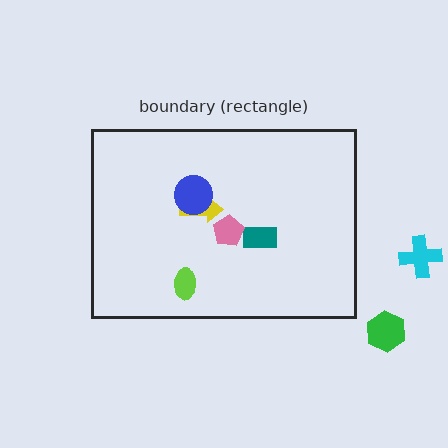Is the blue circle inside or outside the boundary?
Inside.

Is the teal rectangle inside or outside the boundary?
Inside.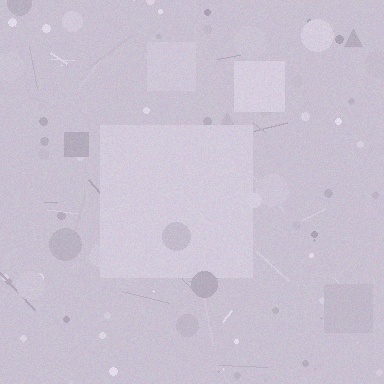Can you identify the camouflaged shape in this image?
The camouflaged shape is a square.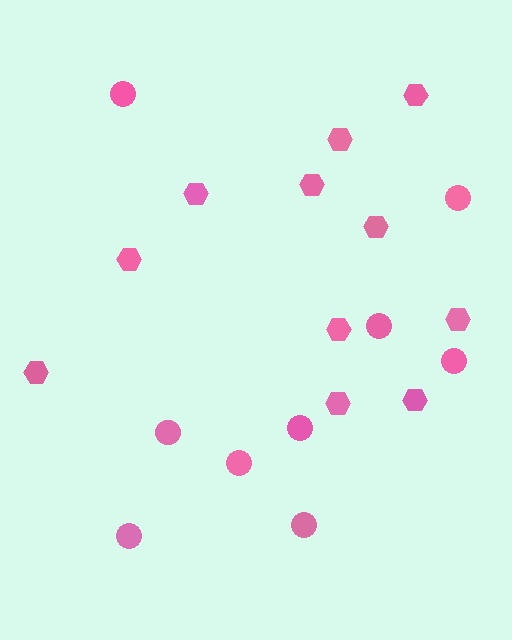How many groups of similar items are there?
There are 2 groups: one group of hexagons (11) and one group of circles (9).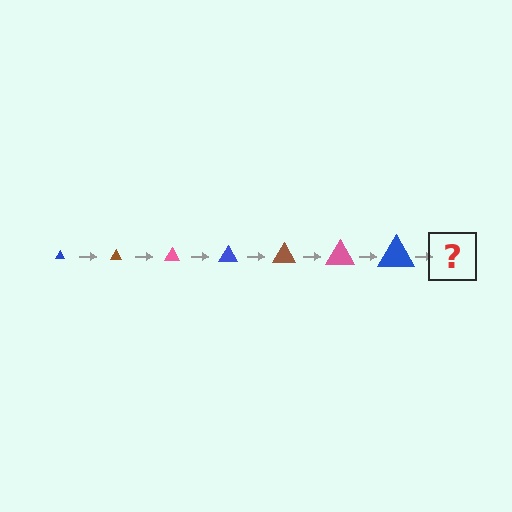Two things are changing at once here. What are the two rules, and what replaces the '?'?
The two rules are that the triangle grows larger each step and the color cycles through blue, brown, and pink. The '?' should be a brown triangle, larger than the previous one.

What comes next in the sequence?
The next element should be a brown triangle, larger than the previous one.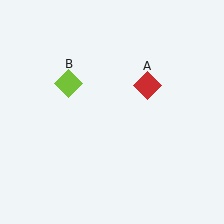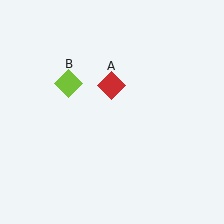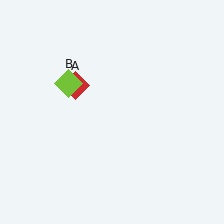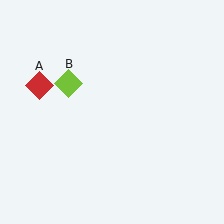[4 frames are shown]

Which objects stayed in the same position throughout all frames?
Lime diamond (object B) remained stationary.